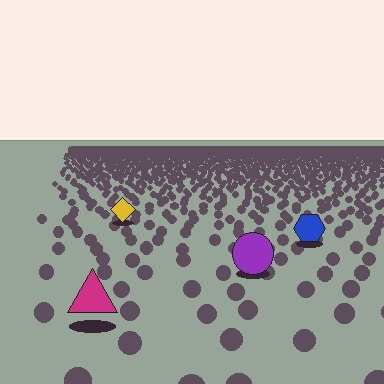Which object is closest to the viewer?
The magenta triangle is closest. The texture marks near it are larger and more spread out.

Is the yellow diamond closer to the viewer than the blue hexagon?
No. The blue hexagon is closer — you can tell from the texture gradient: the ground texture is coarser near it.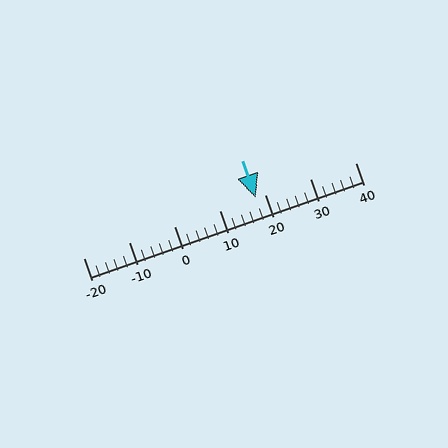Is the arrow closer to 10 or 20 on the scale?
The arrow is closer to 20.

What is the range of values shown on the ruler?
The ruler shows values from -20 to 40.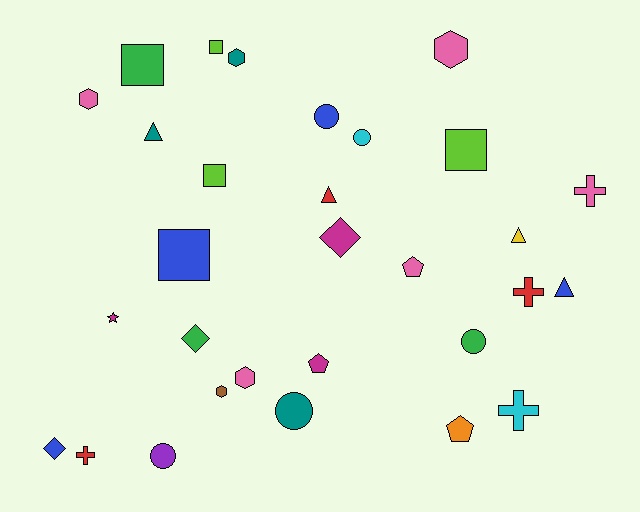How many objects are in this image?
There are 30 objects.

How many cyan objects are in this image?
There are 2 cyan objects.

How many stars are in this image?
There is 1 star.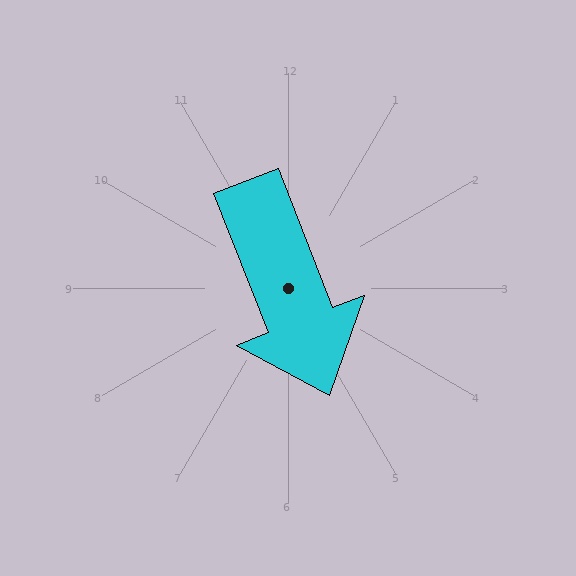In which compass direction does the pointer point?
South.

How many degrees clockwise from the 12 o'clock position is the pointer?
Approximately 159 degrees.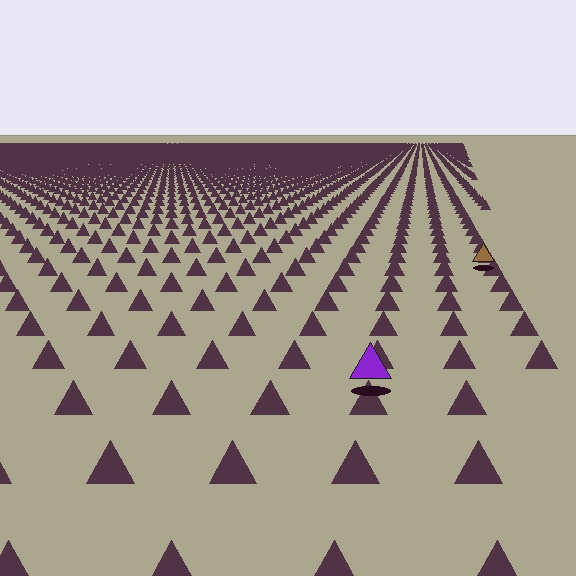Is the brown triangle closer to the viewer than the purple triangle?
No. The purple triangle is closer — you can tell from the texture gradient: the ground texture is coarser near it.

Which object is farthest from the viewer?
The brown triangle is farthest from the viewer. It appears smaller and the ground texture around it is denser.